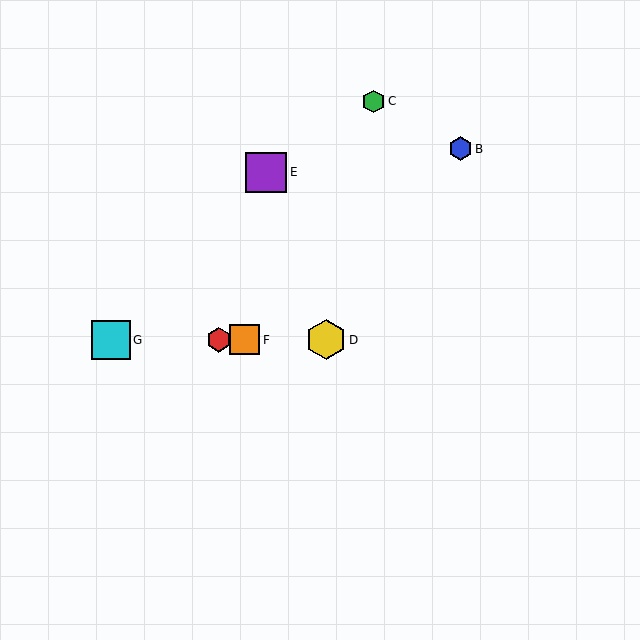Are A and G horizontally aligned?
Yes, both are at y≈340.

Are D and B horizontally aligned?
No, D is at y≈340 and B is at y≈149.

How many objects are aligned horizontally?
4 objects (A, D, F, G) are aligned horizontally.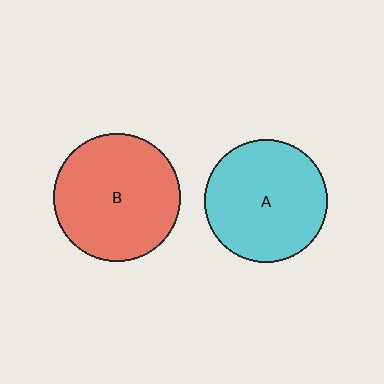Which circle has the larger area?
Circle B (red).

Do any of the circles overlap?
No, none of the circles overlap.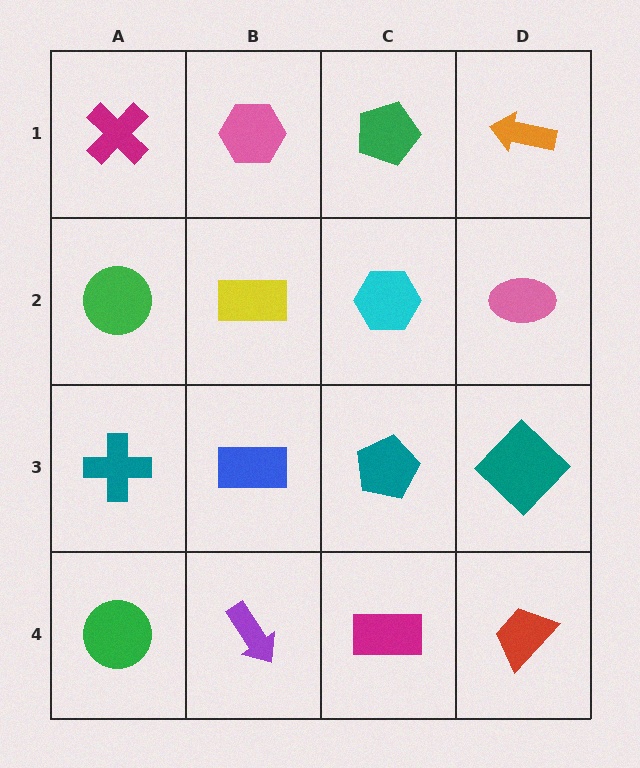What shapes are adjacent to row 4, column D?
A teal diamond (row 3, column D), a magenta rectangle (row 4, column C).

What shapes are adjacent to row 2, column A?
A magenta cross (row 1, column A), a teal cross (row 3, column A), a yellow rectangle (row 2, column B).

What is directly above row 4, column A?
A teal cross.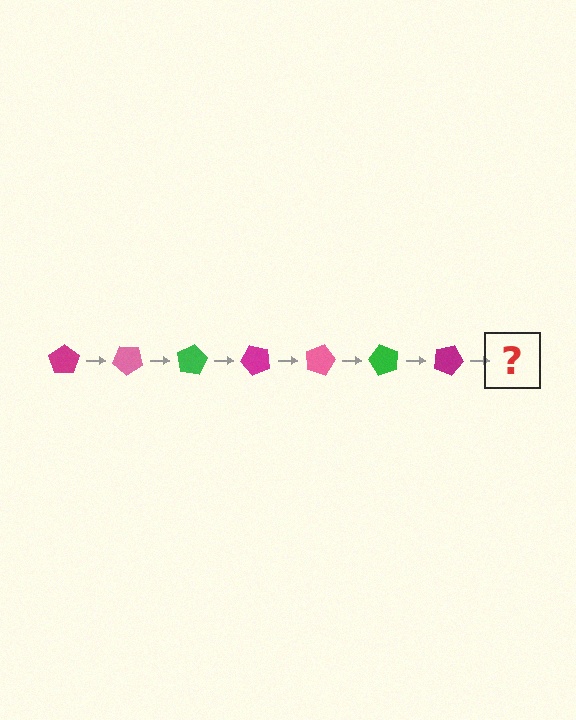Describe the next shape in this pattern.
It should be a pink pentagon, rotated 280 degrees from the start.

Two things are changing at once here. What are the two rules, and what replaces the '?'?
The two rules are that it rotates 40 degrees each step and the color cycles through magenta, pink, and green. The '?' should be a pink pentagon, rotated 280 degrees from the start.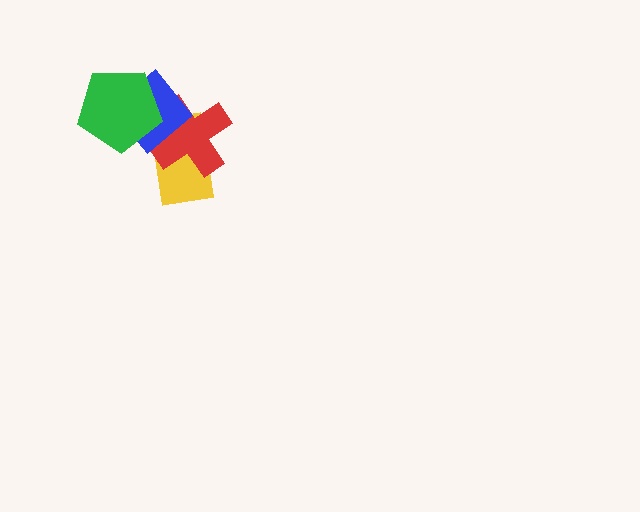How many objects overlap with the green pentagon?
2 objects overlap with the green pentagon.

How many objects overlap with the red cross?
3 objects overlap with the red cross.